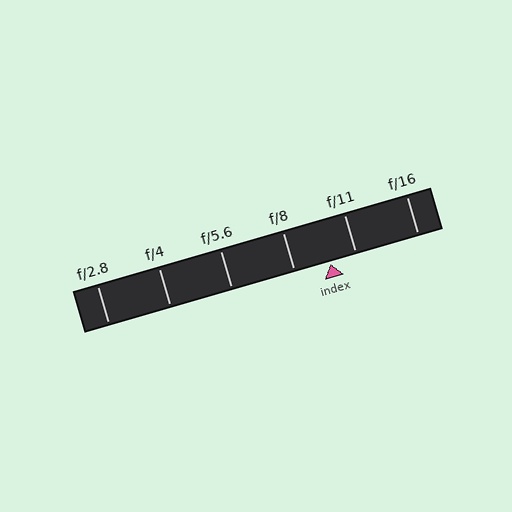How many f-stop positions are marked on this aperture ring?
There are 6 f-stop positions marked.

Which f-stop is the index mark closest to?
The index mark is closest to f/11.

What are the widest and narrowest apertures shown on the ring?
The widest aperture shown is f/2.8 and the narrowest is f/16.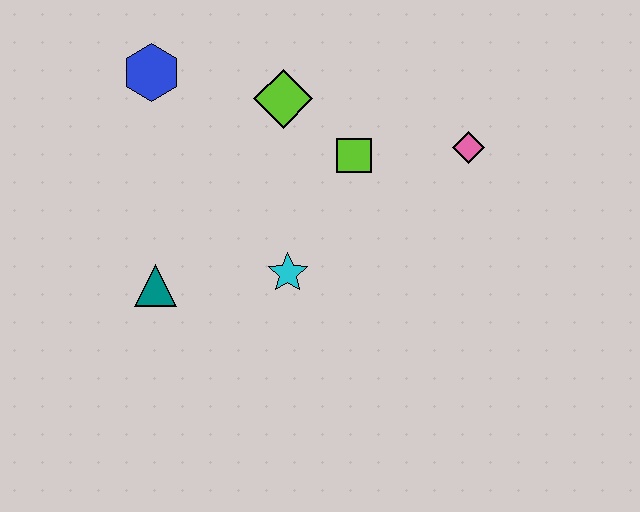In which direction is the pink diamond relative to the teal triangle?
The pink diamond is to the right of the teal triangle.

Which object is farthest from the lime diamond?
The teal triangle is farthest from the lime diamond.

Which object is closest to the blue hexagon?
The lime diamond is closest to the blue hexagon.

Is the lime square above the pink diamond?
No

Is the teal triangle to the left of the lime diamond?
Yes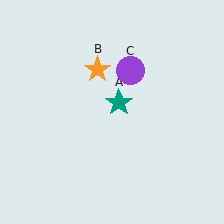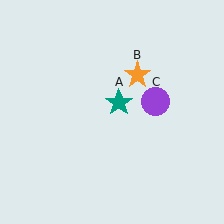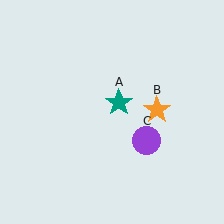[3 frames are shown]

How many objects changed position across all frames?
2 objects changed position: orange star (object B), purple circle (object C).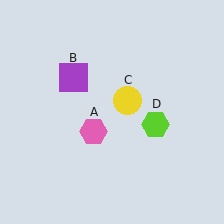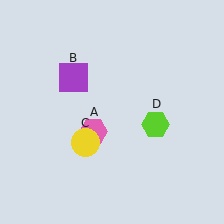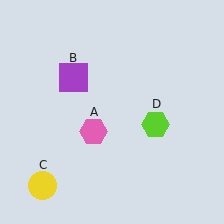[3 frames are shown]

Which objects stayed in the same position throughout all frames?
Pink hexagon (object A) and purple square (object B) and lime hexagon (object D) remained stationary.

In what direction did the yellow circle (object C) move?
The yellow circle (object C) moved down and to the left.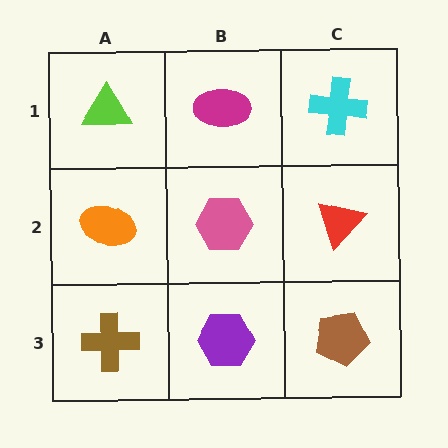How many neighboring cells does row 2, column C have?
3.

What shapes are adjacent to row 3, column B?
A pink hexagon (row 2, column B), a brown cross (row 3, column A), a brown pentagon (row 3, column C).